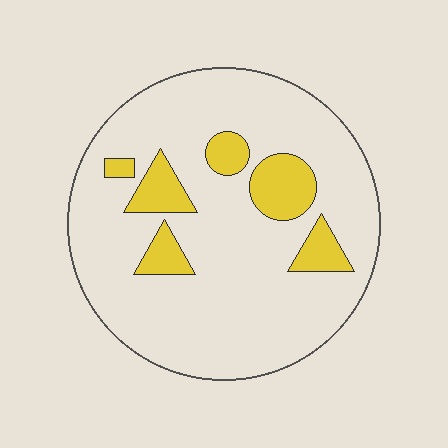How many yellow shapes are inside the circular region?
6.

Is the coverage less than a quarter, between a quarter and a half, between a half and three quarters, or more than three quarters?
Less than a quarter.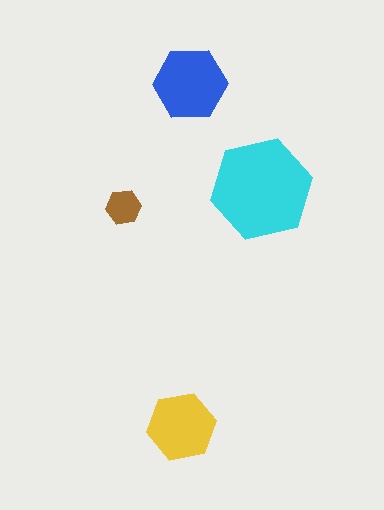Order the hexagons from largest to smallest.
the cyan one, the blue one, the yellow one, the brown one.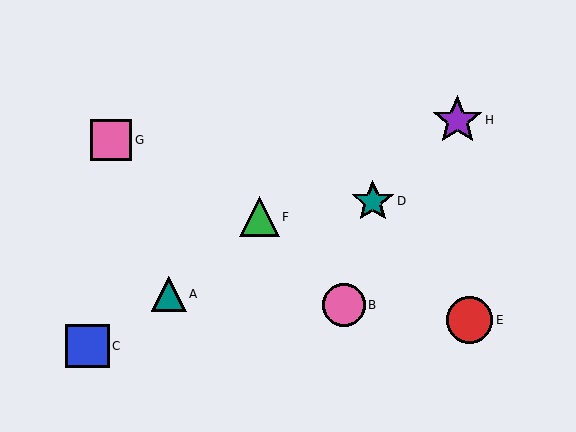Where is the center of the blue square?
The center of the blue square is at (87, 346).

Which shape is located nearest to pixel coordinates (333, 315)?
The pink circle (labeled B) at (344, 305) is nearest to that location.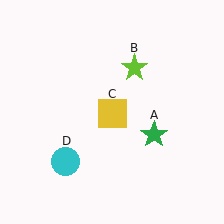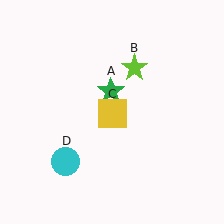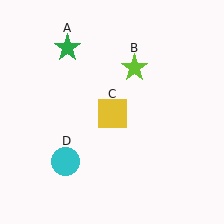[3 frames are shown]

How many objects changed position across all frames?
1 object changed position: green star (object A).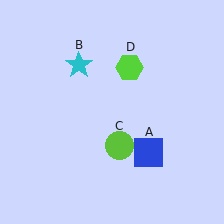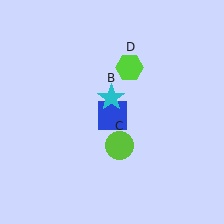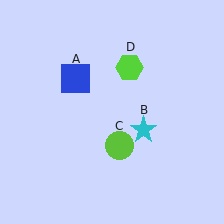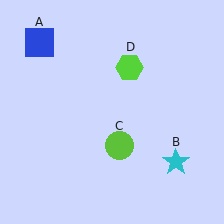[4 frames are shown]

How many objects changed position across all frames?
2 objects changed position: blue square (object A), cyan star (object B).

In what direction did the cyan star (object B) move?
The cyan star (object B) moved down and to the right.